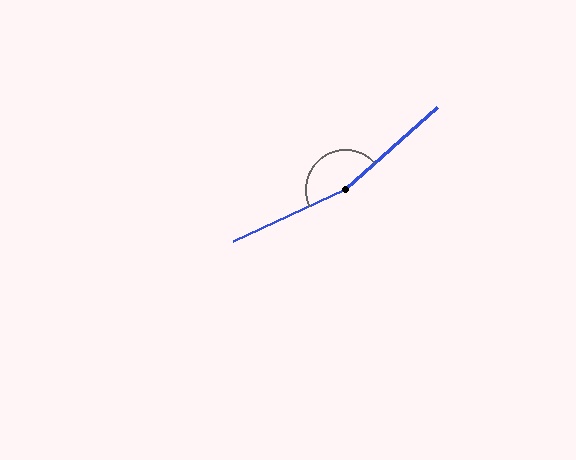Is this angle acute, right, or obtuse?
It is obtuse.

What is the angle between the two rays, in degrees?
Approximately 163 degrees.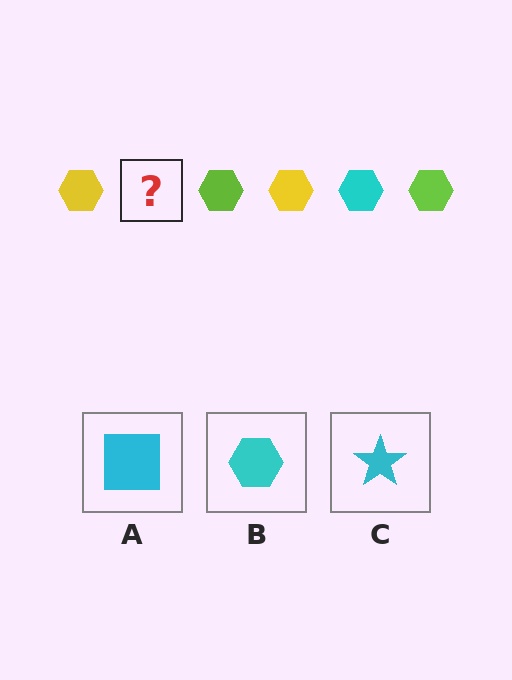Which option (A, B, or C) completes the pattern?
B.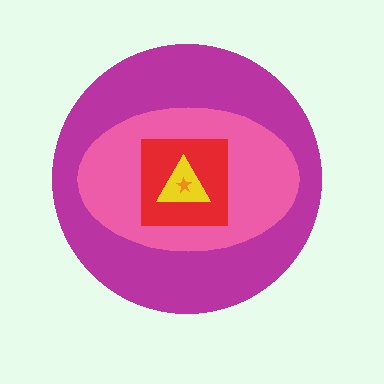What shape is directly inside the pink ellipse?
The red square.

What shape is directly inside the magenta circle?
The pink ellipse.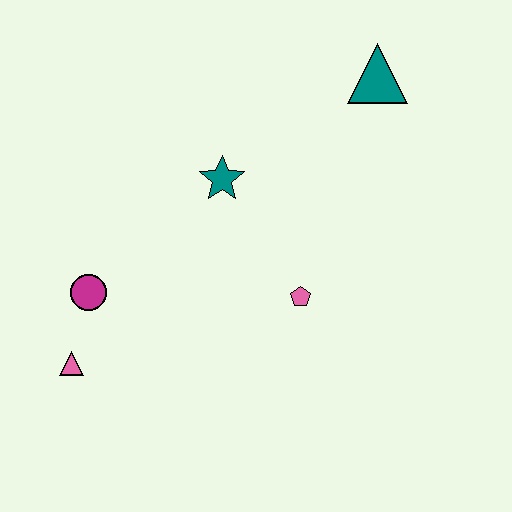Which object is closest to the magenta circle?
The pink triangle is closest to the magenta circle.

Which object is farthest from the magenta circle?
The teal triangle is farthest from the magenta circle.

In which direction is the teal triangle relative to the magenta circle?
The teal triangle is to the right of the magenta circle.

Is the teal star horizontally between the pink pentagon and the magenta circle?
Yes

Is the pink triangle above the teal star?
No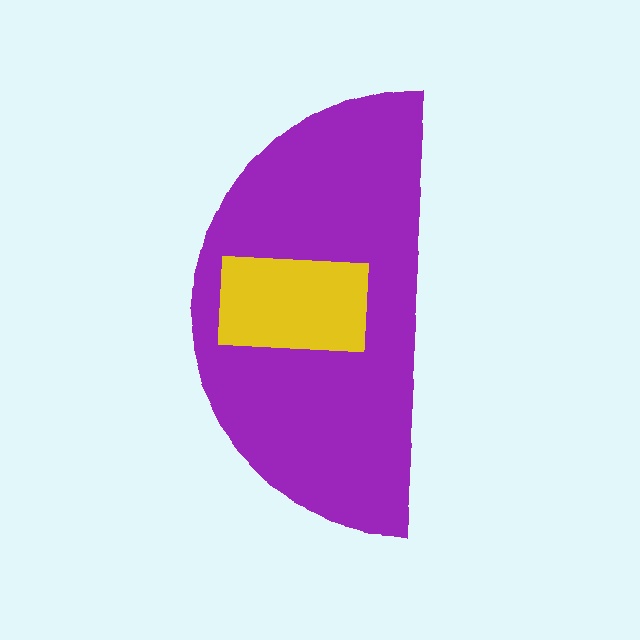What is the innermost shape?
The yellow rectangle.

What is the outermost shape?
The purple semicircle.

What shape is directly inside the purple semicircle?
The yellow rectangle.